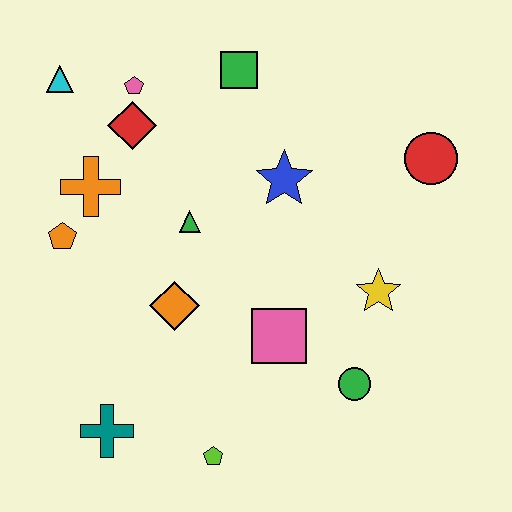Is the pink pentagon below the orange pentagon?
No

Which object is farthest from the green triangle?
The red circle is farthest from the green triangle.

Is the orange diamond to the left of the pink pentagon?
No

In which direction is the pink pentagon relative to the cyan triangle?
The pink pentagon is to the right of the cyan triangle.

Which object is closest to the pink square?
The green circle is closest to the pink square.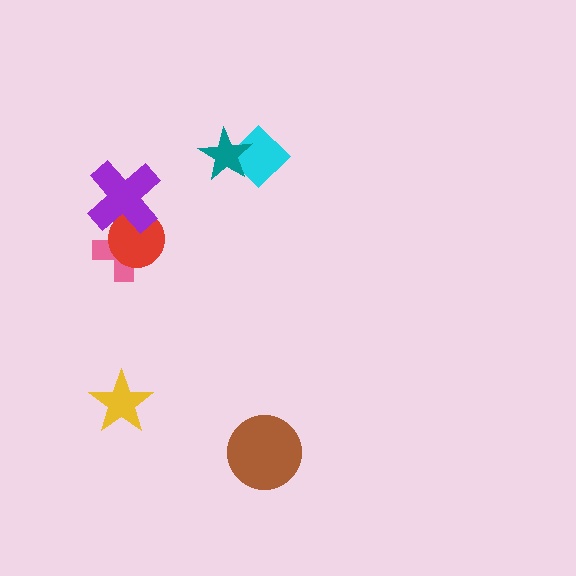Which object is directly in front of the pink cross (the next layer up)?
The red circle is directly in front of the pink cross.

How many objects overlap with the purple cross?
2 objects overlap with the purple cross.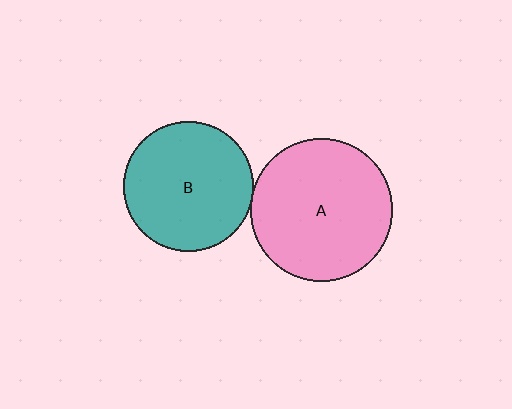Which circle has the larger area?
Circle A (pink).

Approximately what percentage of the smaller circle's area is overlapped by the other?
Approximately 5%.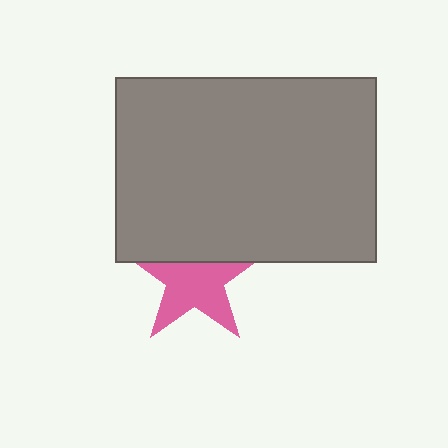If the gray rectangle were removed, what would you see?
You would see the complete pink star.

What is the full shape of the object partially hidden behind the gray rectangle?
The partially hidden object is a pink star.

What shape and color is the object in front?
The object in front is a gray rectangle.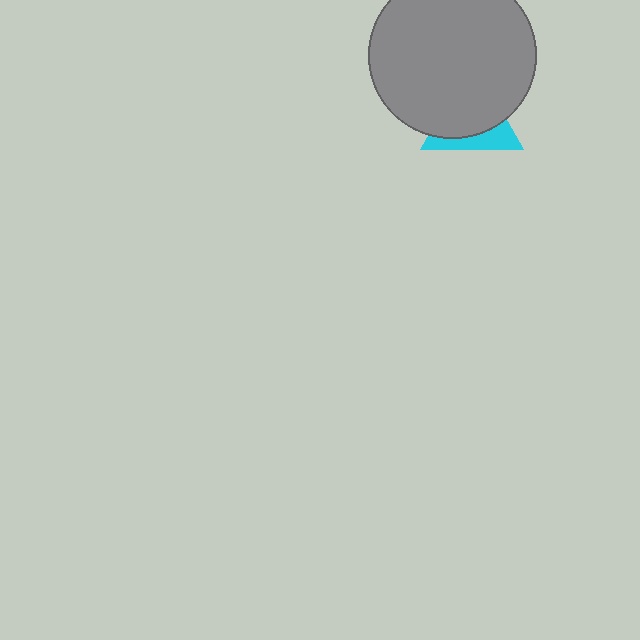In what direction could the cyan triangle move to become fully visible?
The cyan triangle could move down. That would shift it out from behind the gray circle entirely.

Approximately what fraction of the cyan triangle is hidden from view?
Roughly 68% of the cyan triangle is hidden behind the gray circle.